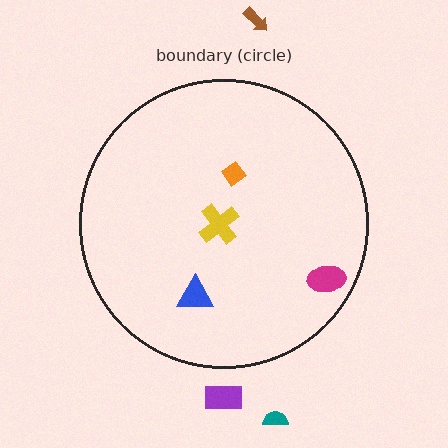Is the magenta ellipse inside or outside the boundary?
Inside.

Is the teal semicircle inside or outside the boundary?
Outside.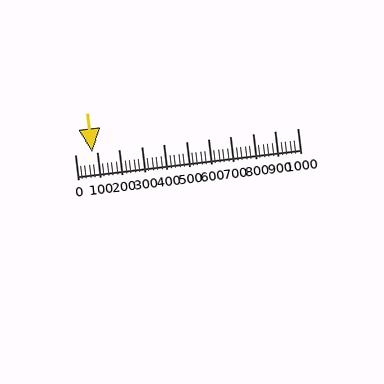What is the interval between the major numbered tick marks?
The major tick marks are spaced 100 units apart.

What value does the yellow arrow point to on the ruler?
The yellow arrow points to approximately 78.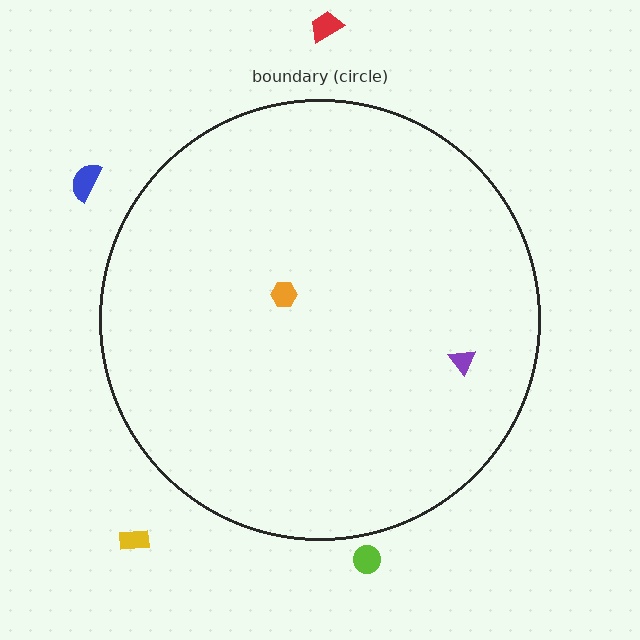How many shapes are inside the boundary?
2 inside, 4 outside.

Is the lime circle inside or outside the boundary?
Outside.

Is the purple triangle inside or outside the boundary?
Inside.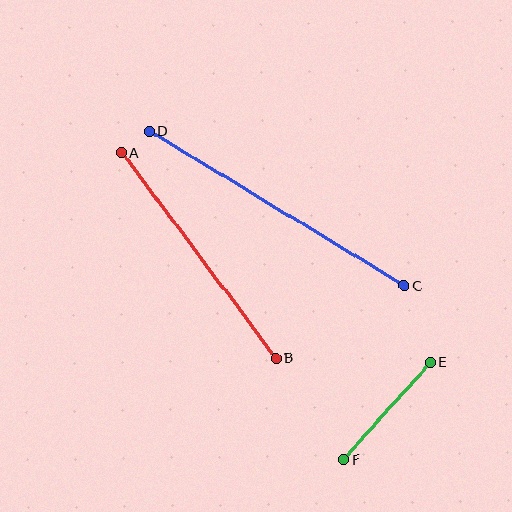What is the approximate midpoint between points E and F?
The midpoint is at approximately (387, 411) pixels.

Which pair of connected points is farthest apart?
Points C and D are farthest apart.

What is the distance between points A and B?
The distance is approximately 256 pixels.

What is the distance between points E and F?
The distance is approximately 130 pixels.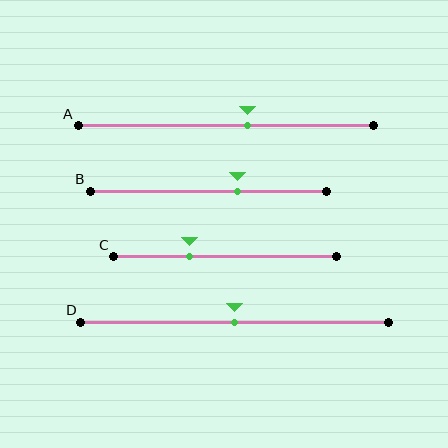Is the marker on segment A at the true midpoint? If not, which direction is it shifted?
No, the marker on segment A is shifted to the right by about 7% of the segment length.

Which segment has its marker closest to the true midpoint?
Segment D has its marker closest to the true midpoint.